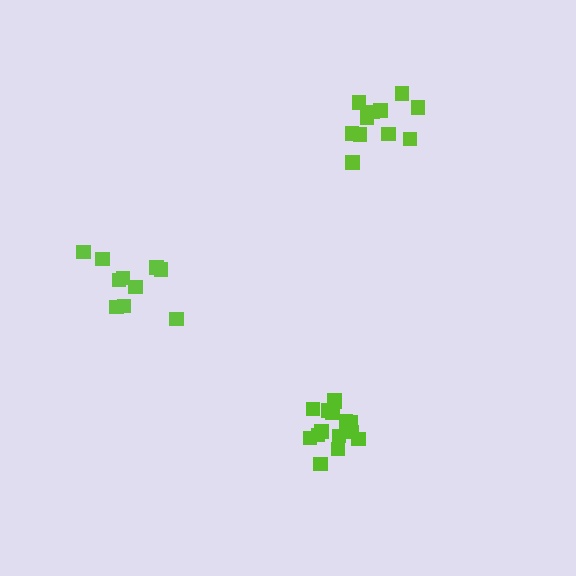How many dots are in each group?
Group 1: 10 dots, Group 2: 15 dots, Group 3: 11 dots (36 total).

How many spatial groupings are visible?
There are 3 spatial groupings.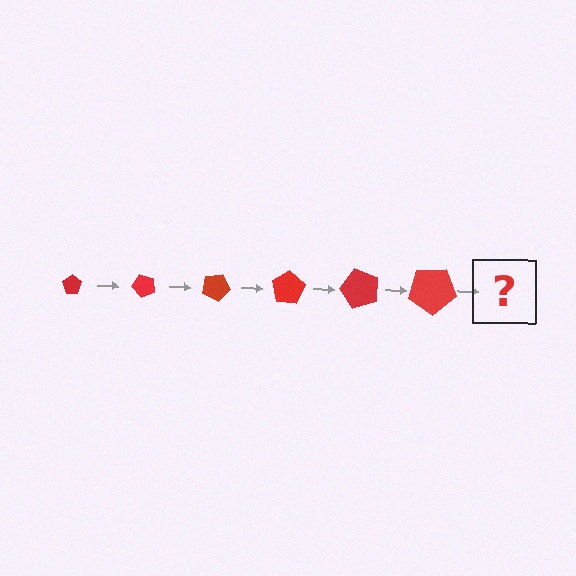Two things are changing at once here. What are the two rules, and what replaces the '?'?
The two rules are that the pentagon grows larger each step and it rotates 50 degrees each step. The '?' should be a pentagon, larger than the previous one and rotated 300 degrees from the start.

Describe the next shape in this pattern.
It should be a pentagon, larger than the previous one and rotated 300 degrees from the start.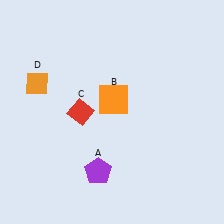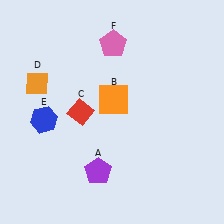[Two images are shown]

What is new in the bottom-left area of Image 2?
A blue hexagon (E) was added in the bottom-left area of Image 2.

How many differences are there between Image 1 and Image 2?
There are 2 differences between the two images.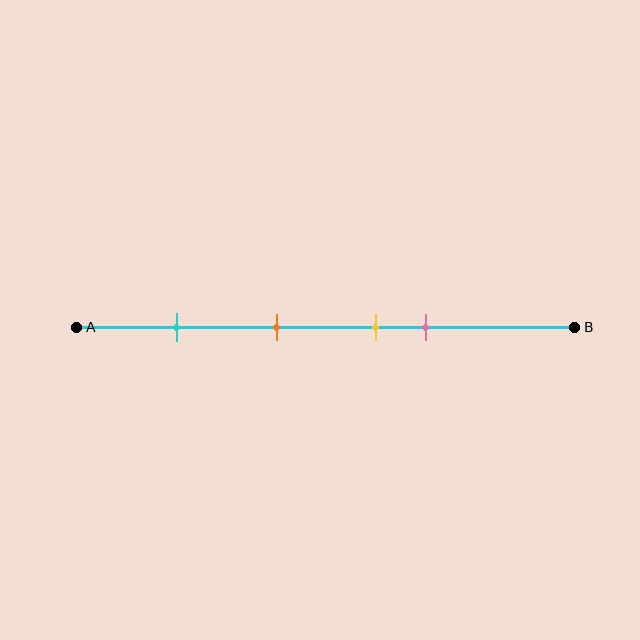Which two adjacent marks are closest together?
The yellow and pink marks are the closest adjacent pair.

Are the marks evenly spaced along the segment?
No, the marks are not evenly spaced.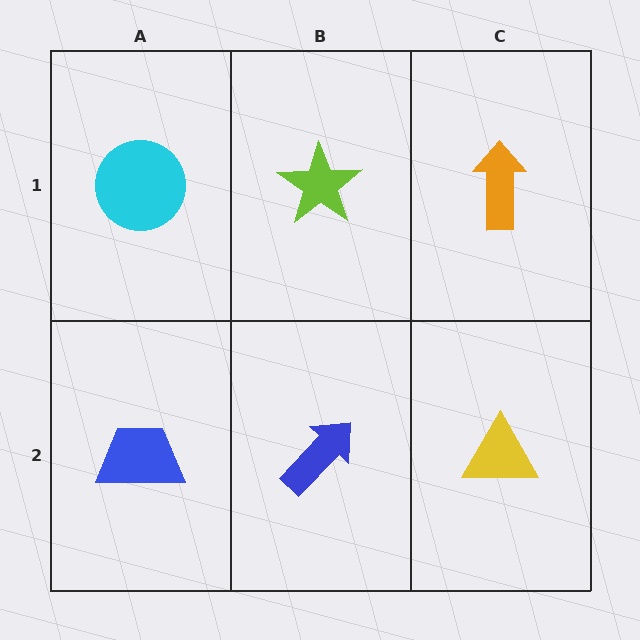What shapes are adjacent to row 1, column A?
A blue trapezoid (row 2, column A), a lime star (row 1, column B).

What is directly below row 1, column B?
A blue arrow.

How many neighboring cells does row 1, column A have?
2.